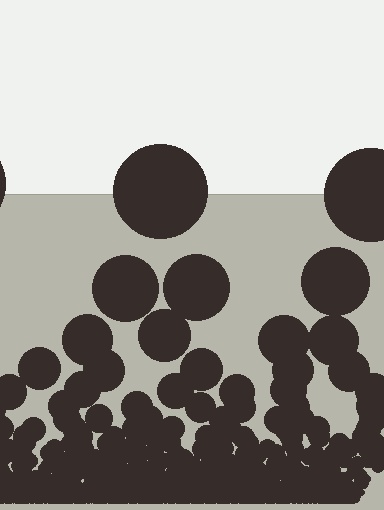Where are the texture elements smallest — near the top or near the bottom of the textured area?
Near the bottom.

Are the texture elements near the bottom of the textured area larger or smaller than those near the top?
Smaller. The gradient is inverted — elements near the bottom are smaller and denser.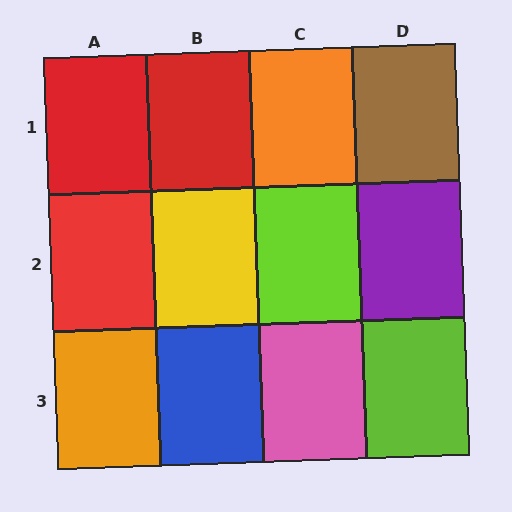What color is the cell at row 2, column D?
Purple.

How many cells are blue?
1 cell is blue.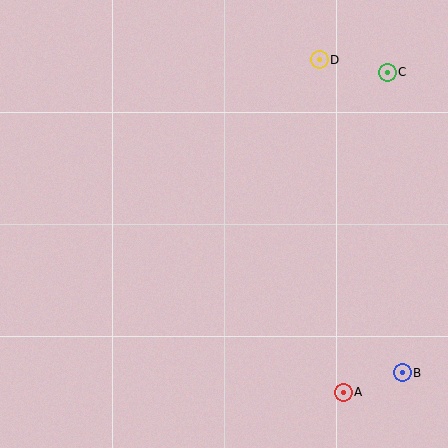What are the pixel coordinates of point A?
Point A is at (343, 392).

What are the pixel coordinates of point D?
Point D is at (319, 60).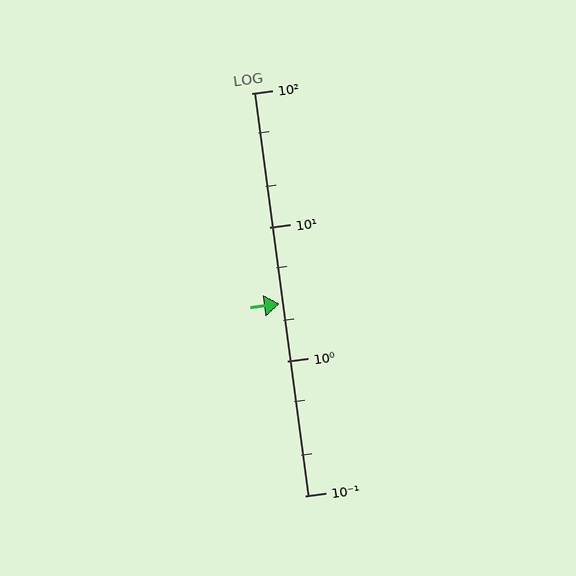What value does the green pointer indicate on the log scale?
The pointer indicates approximately 2.7.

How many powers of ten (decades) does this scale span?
The scale spans 3 decades, from 0.1 to 100.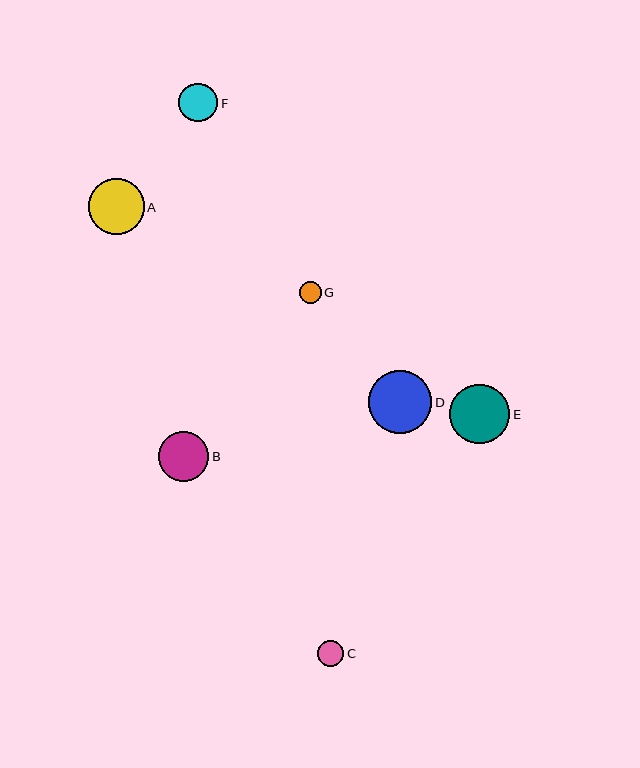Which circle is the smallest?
Circle G is the smallest with a size of approximately 22 pixels.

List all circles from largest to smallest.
From largest to smallest: D, E, A, B, F, C, G.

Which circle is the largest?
Circle D is the largest with a size of approximately 63 pixels.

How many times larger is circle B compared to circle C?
Circle B is approximately 1.9 times the size of circle C.